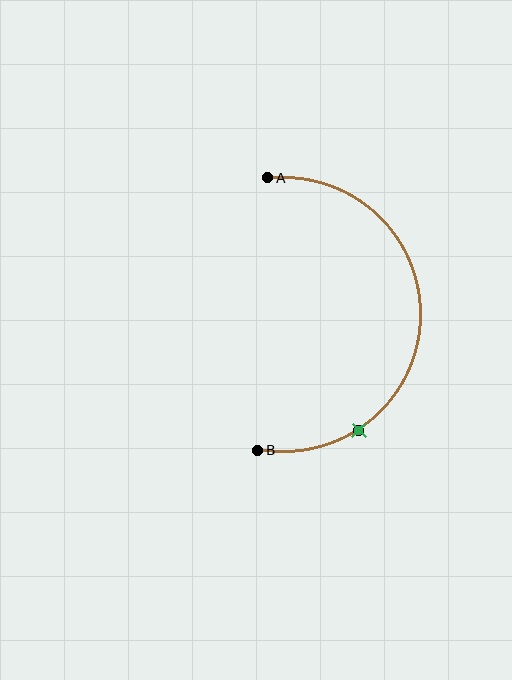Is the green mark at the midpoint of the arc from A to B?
No. The green mark lies on the arc but is closer to endpoint B. The arc midpoint would be at the point on the curve equidistant along the arc from both A and B.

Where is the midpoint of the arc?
The arc midpoint is the point on the curve farthest from the straight line joining A and B. It sits to the right of that line.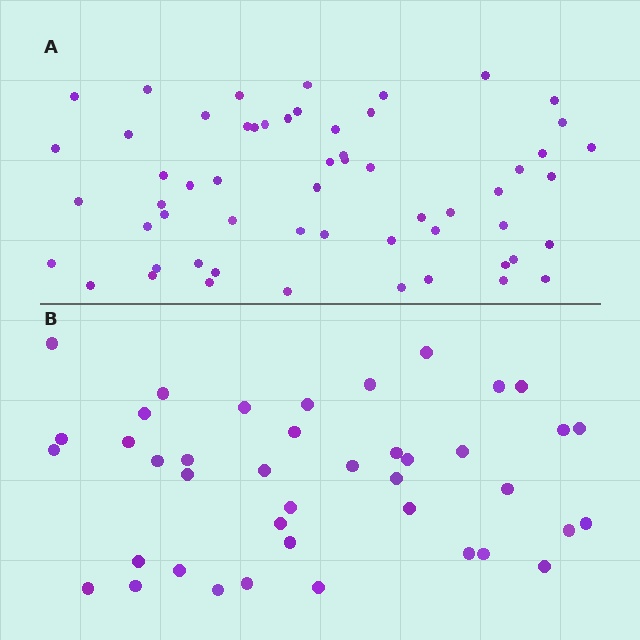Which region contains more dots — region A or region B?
Region A (the top region) has more dots.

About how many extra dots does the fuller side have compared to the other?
Region A has approximately 15 more dots than region B.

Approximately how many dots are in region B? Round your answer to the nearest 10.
About 40 dots. (The exact count is 41, which rounds to 40.)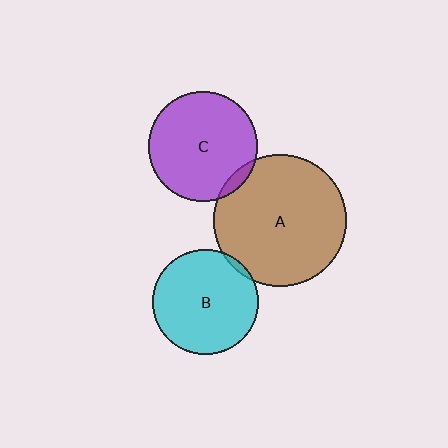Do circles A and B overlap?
Yes.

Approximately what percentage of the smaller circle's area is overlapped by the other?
Approximately 5%.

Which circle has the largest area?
Circle A (brown).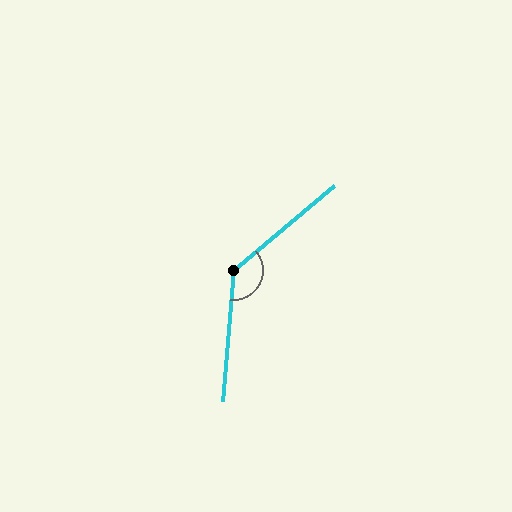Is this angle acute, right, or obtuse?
It is obtuse.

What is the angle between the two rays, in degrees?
Approximately 135 degrees.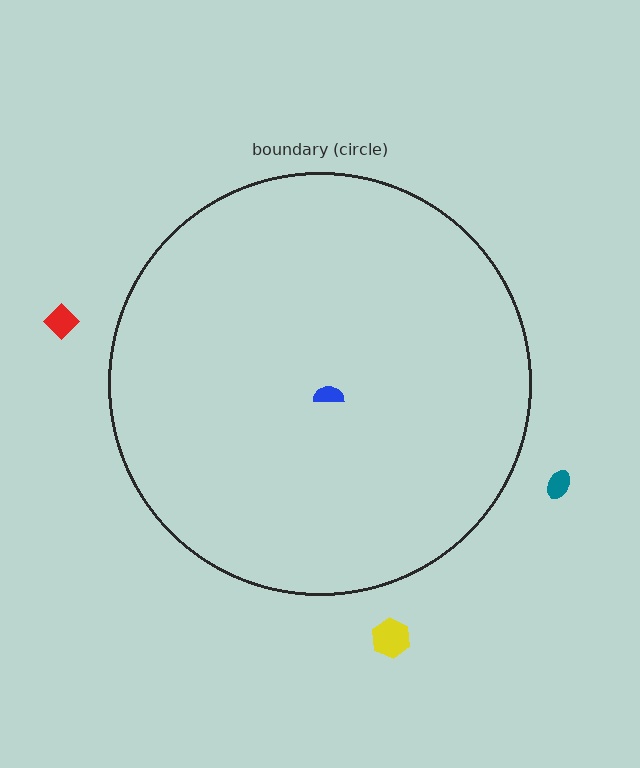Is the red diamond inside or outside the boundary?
Outside.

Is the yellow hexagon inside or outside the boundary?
Outside.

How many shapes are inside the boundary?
1 inside, 3 outside.